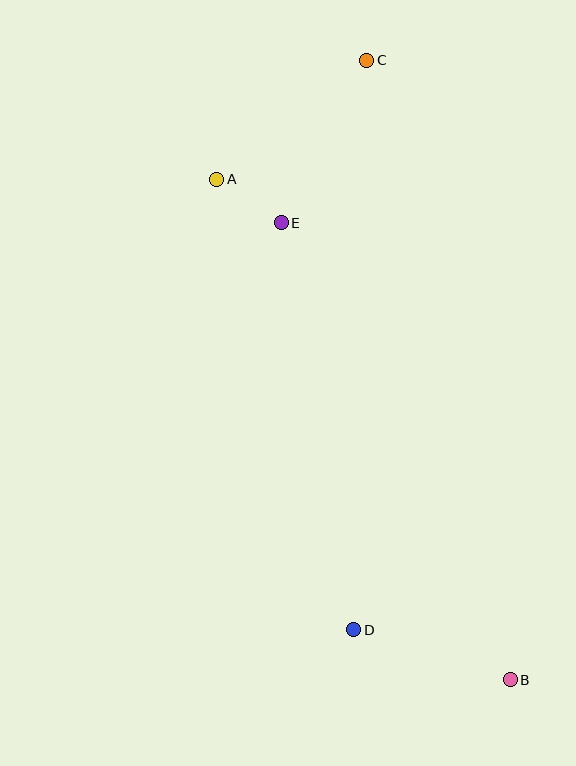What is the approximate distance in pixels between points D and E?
The distance between D and E is approximately 413 pixels.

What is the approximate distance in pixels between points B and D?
The distance between B and D is approximately 164 pixels.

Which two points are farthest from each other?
Points B and C are farthest from each other.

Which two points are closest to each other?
Points A and E are closest to each other.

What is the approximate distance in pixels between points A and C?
The distance between A and C is approximately 191 pixels.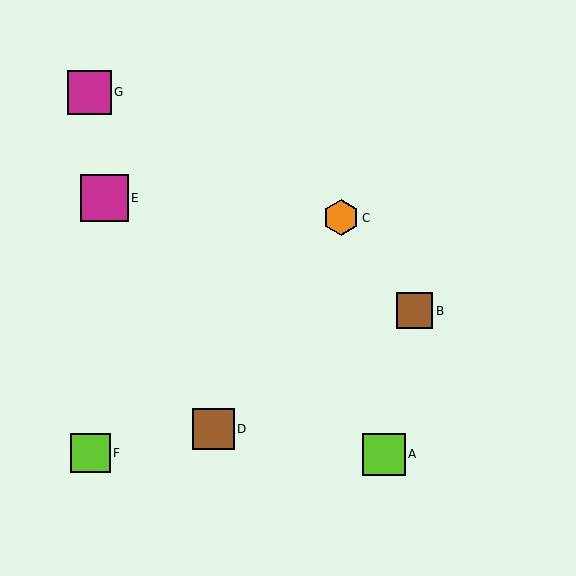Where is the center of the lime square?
The center of the lime square is at (91, 453).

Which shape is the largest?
The magenta square (labeled E) is the largest.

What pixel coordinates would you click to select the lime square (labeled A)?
Click at (384, 454) to select the lime square A.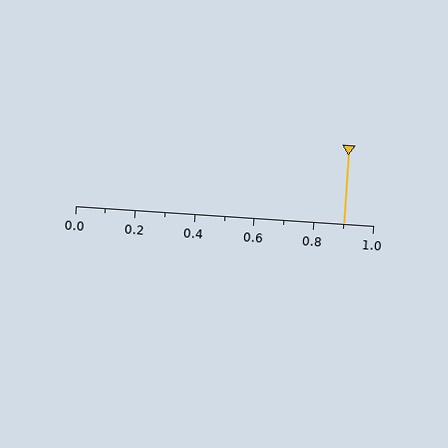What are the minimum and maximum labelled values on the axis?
The axis runs from 0.0 to 1.0.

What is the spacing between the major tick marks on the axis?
The major ticks are spaced 0.2 apart.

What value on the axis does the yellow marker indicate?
The marker indicates approximately 0.9.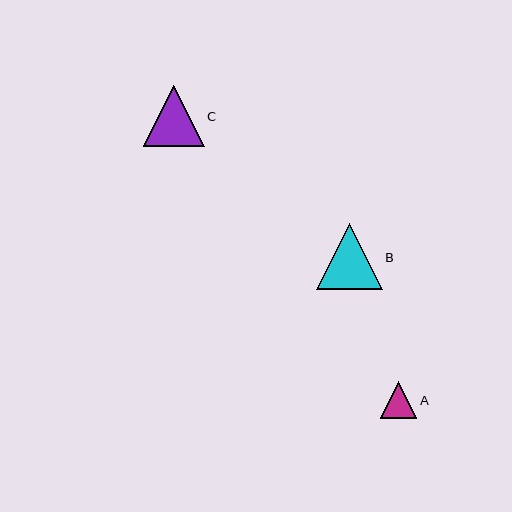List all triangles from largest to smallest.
From largest to smallest: B, C, A.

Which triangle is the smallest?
Triangle A is the smallest with a size of approximately 37 pixels.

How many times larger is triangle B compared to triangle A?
Triangle B is approximately 1.8 times the size of triangle A.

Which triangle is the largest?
Triangle B is the largest with a size of approximately 66 pixels.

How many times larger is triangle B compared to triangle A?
Triangle B is approximately 1.8 times the size of triangle A.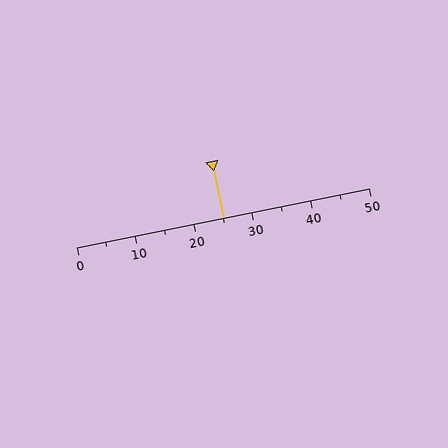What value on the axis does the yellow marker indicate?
The marker indicates approximately 25.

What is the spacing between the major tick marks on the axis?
The major ticks are spaced 10 apart.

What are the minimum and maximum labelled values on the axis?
The axis runs from 0 to 50.